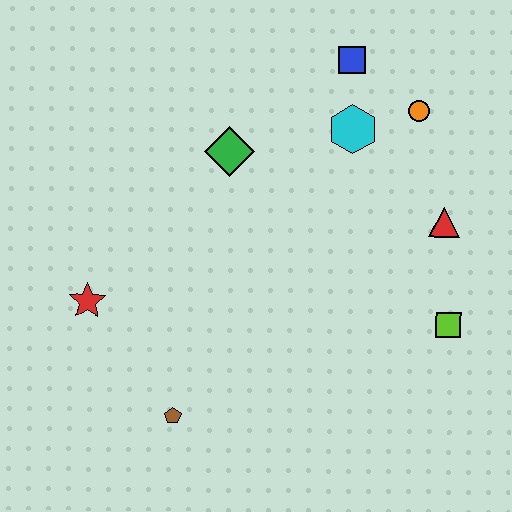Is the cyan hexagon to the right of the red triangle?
No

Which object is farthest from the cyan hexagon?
The brown pentagon is farthest from the cyan hexagon.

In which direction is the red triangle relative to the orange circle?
The red triangle is below the orange circle.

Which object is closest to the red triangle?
The lime square is closest to the red triangle.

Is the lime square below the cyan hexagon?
Yes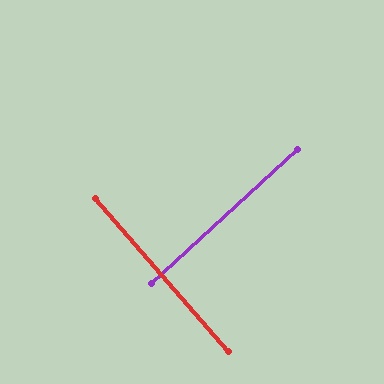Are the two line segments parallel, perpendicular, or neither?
Perpendicular — they meet at approximately 88°.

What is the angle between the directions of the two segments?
Approximately 88 degrees.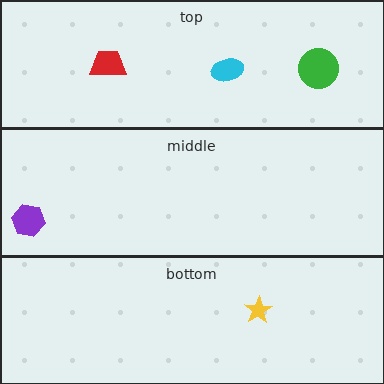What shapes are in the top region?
The cyan ellipse, the green circle, the red trapezoid.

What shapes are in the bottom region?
The yellow star.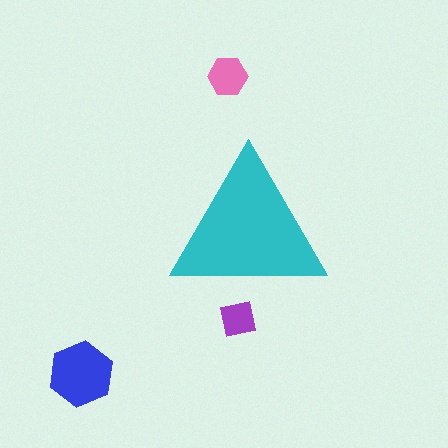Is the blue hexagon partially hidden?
No, the blue hexagon is fully visible.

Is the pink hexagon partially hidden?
No, the pink hexagon is fully visible.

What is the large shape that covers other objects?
A cyan triangle.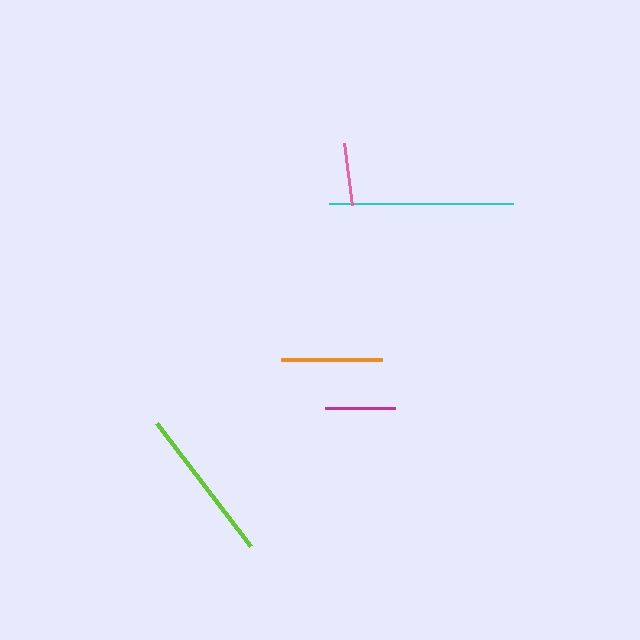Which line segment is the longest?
The cyan line is the longest at approximately 184 pixels.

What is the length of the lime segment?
The lime segment is approximately 155 pixels long.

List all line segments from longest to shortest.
From longest to shortest: cyan, lime, orange, magenta, pink.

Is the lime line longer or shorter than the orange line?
The lime line is longer than the orange line.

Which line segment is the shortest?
The pink line is the shortest at approximately 62 pixels.